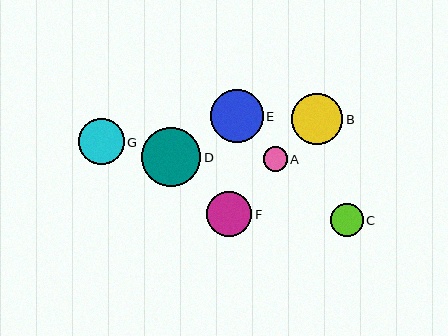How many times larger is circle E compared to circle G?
Circle E is approximately 1.1 times the size of circle G.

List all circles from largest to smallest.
From largest to smallest: D, E, B, G, F, C, A.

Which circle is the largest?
Circle D is the largest with a size of approximately 59 pixels.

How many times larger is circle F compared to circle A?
Circle F is approximately 1.9 times the size of circle A.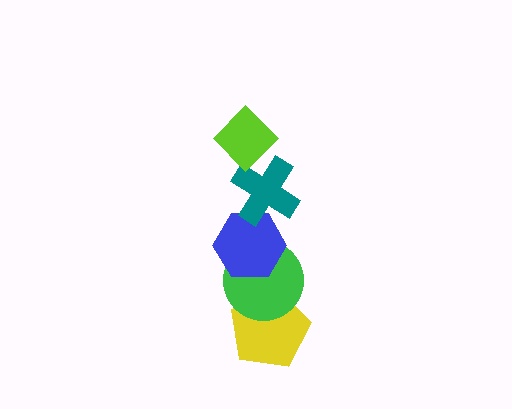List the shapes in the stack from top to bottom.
From top to bottom: the lime diamond, the teal cross, the blue hexagon, the green circle, the yellow pentagon.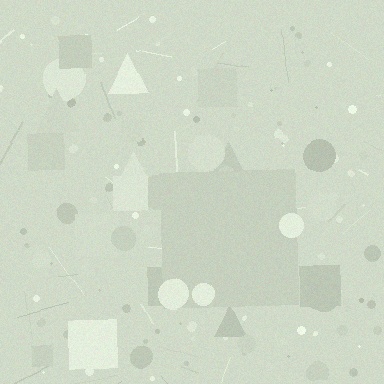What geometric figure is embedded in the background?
A square is embedded in the background.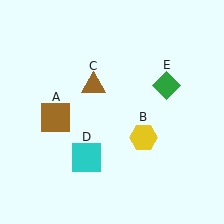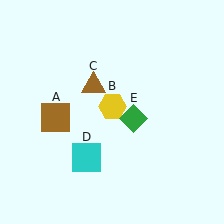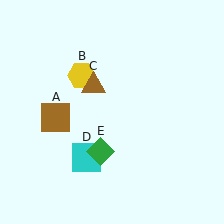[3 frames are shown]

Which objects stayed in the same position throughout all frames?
Brown square (object A) and brown triangle (object C) and cyan square (object D) remained stationary.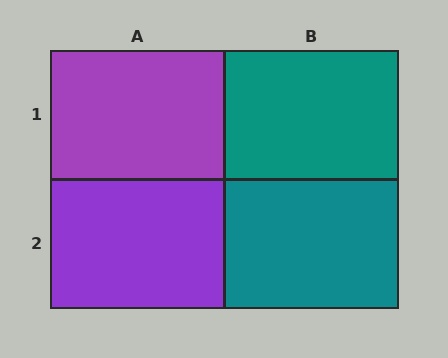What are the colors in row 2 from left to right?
Purple, teal.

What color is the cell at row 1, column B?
Teal.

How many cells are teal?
2 cells are teal.